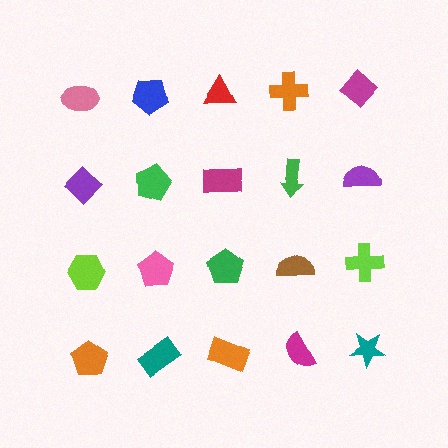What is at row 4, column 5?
A teal star.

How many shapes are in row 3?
5 shapes.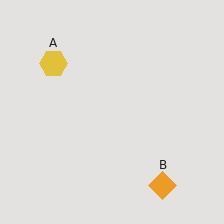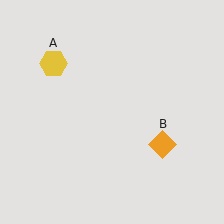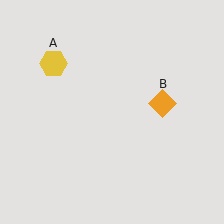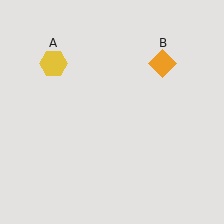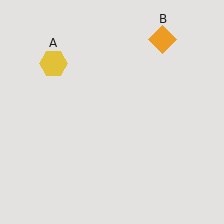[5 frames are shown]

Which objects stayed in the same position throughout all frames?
Yellow hexagon (object A) remained stationary.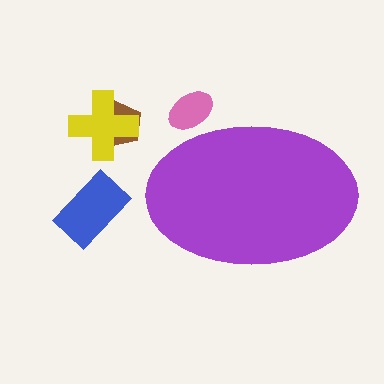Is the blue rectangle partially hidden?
No, the blue rectangle is fully visible.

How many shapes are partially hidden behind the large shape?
1 shape is partially hidden.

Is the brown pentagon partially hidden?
No, the brown pentagon is fully visible.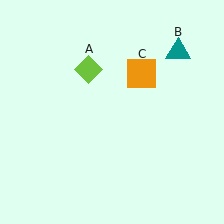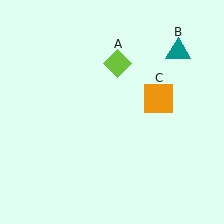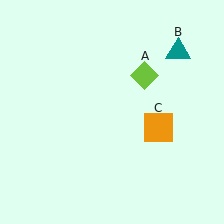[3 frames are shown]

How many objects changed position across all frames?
2 objects changed position: lime diamond (object A), orange square (object C).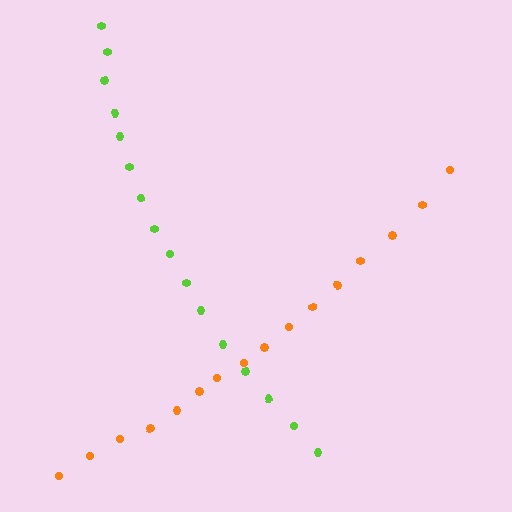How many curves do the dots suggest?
There are 2 distinct paths.